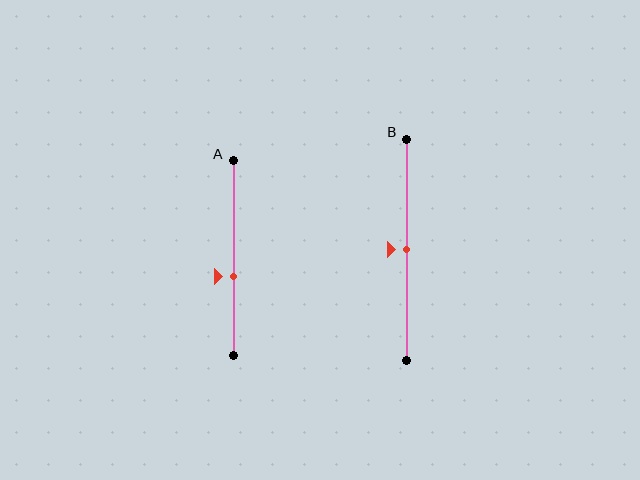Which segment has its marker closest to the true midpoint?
Segment B has its marker closest to the true midpoint.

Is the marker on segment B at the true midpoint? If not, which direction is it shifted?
Yes, the marker on segment B is at the true midpoint.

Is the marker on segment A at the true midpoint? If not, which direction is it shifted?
No, the marker on segment A is shifted downward by about 9% of the segment length.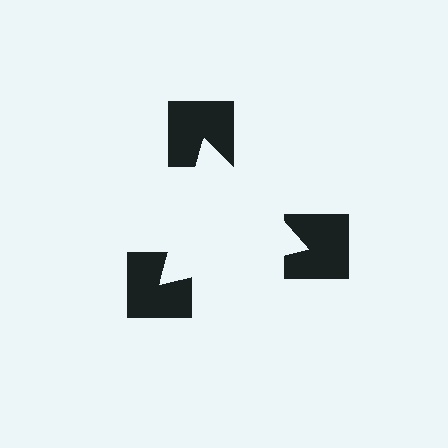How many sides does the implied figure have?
3 sides.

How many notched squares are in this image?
There are 3 — one at each vertex of the illusory triangle.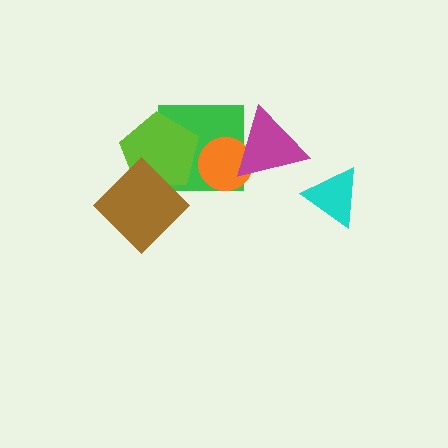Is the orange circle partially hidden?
Yes, it is partially covered by another shape.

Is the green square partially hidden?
Yes, it is partially covered by another shape.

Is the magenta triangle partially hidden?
No, no other shape covers it.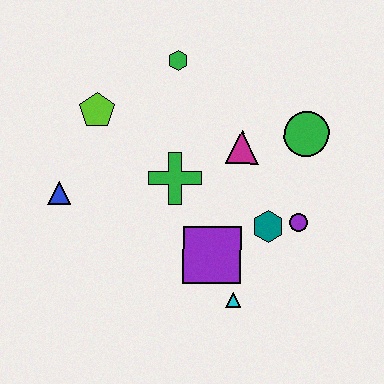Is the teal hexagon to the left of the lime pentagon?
No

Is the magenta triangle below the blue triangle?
No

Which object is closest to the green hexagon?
The lime pentagon is closest to the green hexagon.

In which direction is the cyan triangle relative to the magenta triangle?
The cyan triangle is below the magenta triangle.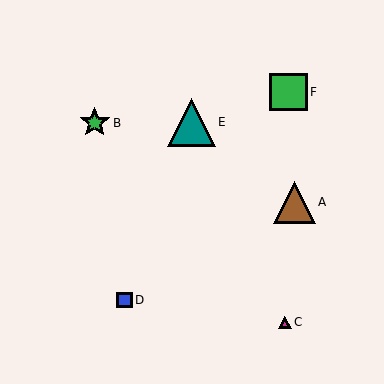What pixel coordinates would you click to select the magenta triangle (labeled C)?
Click at (285, 322) to select the magenta triangle C.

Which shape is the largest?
The teal triangle (labeled E) is the largest.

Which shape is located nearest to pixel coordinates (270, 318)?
The magenta triangle (labeled C) at (285, 322) is nearest to that location.